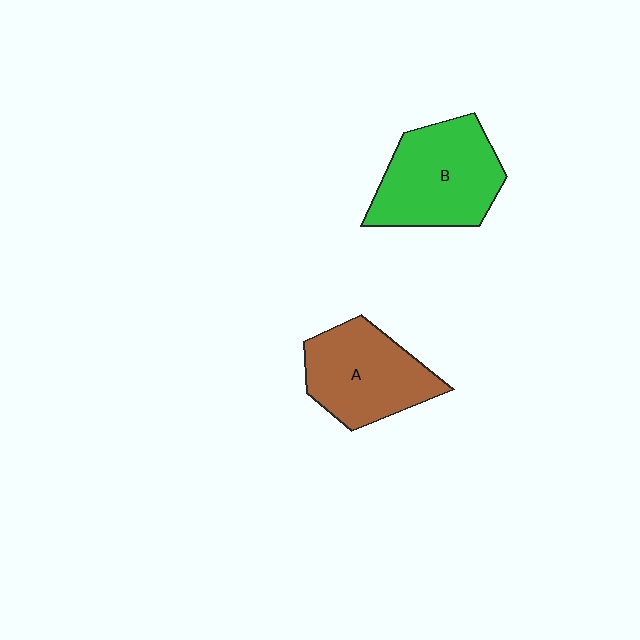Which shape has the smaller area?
Shape A (brown).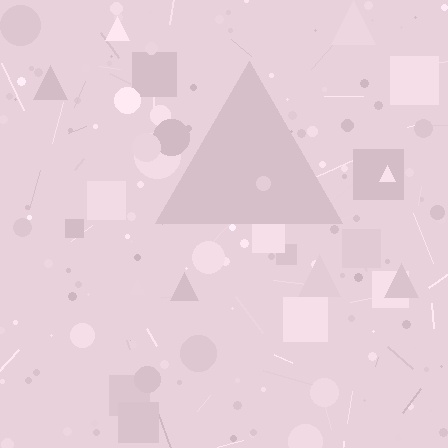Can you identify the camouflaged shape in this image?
The camouflaged shape is a triangle.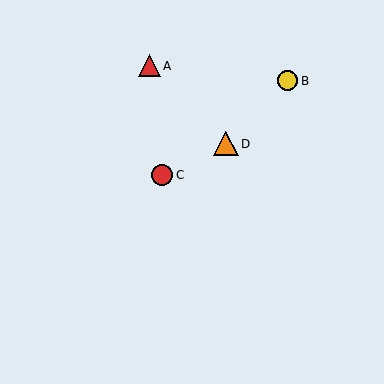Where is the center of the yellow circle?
The center of the yellow circle is at (287, 81).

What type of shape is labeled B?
Shape B is a yellow circle.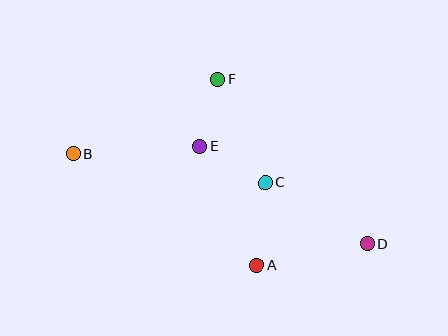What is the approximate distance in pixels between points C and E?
The distance between C and E is approximately 75 pixels.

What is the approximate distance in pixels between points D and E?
The distance between D and E is approximately 194 pixels.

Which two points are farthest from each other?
Points B and D are farthest from each other.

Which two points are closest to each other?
Points E and F are closest to each other.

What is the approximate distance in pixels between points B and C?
The distance between B and C is approximately 194 pixels.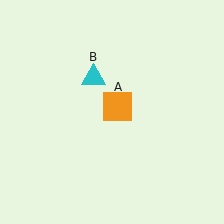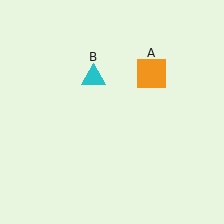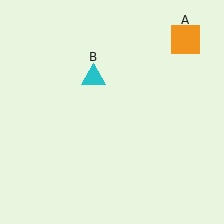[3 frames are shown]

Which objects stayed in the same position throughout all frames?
Cyan triangle (object B) remained stationary.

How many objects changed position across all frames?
1 object changed position: orange square (object A).